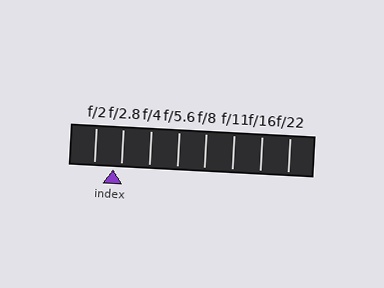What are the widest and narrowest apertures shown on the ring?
The widest aperture shown is f/2 and the narrowest is f/22.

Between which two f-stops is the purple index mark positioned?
The index mark is between f/2 and f/2.8.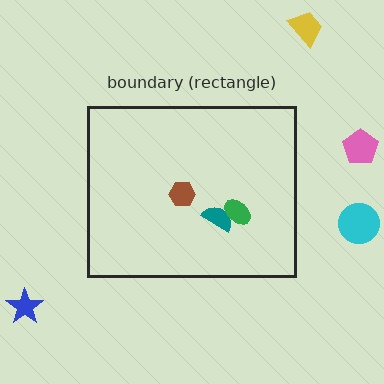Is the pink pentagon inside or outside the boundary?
Outside.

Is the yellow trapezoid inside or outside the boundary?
Outside.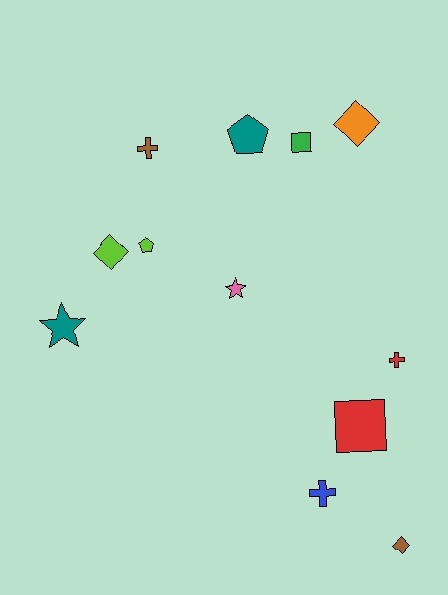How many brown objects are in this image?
There are 2 brown objects.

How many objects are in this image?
There are 12 objects.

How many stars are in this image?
There are 2 stars.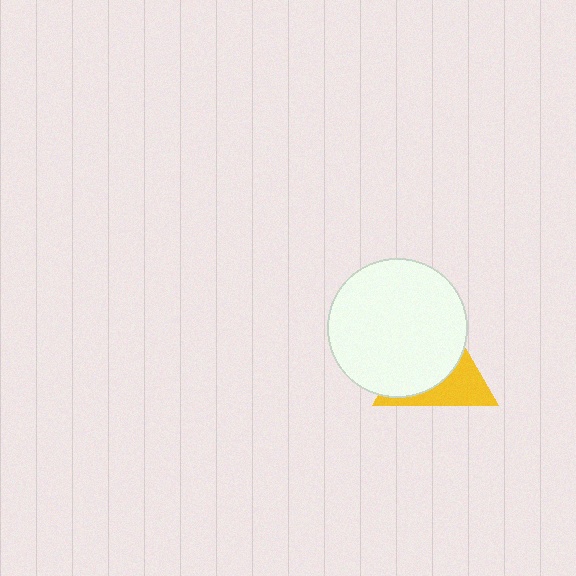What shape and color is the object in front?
The object in front is a white circle.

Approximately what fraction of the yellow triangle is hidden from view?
Roughly 63% of the yellow triangle is hidden behind the white circle.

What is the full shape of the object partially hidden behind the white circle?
The partially hidden object is a yellow triangle.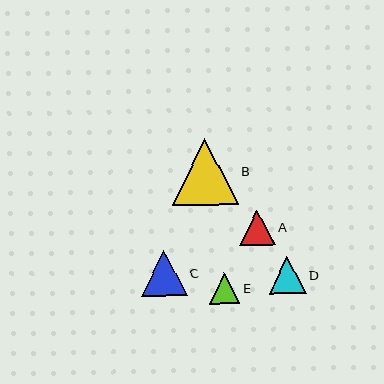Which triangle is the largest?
Triangle B is the largest with a size of approximately 66 pixels.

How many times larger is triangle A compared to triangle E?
Triangle A is approximately 1.2 times the size of triangle E.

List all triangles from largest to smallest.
From largest to smallest: B, C, D, A, E.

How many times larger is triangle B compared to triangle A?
Triangle B is approximately 1.9 times the size of triangle A.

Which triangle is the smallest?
Triangle E is the smallest with a size of approximately 31 pixels.